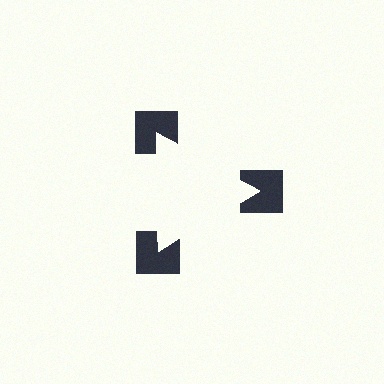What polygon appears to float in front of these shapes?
An illusory triangle — its edges are inferred from the aligned wedge cuts in the notched squares, not physically drawn.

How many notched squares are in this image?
There are 3 — one at each vertex of the illusory triangle.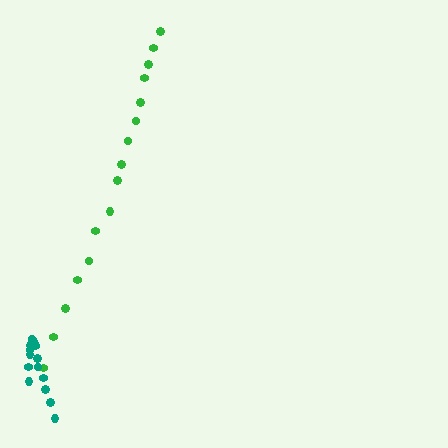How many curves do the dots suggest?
There are 2 distinct paths.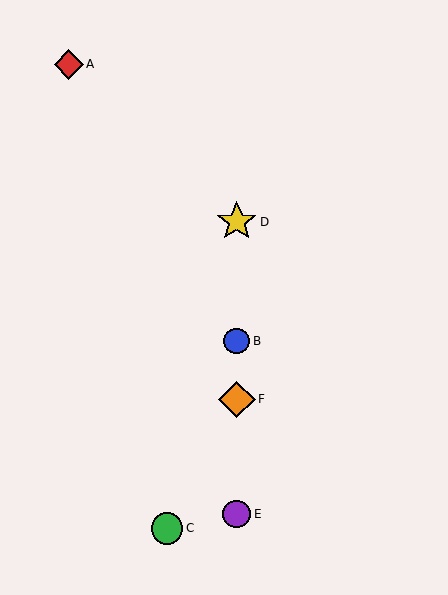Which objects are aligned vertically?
Objects B, D, E, F are aligned vertically.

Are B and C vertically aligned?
No, B is at x≈237 and C is at x≈167.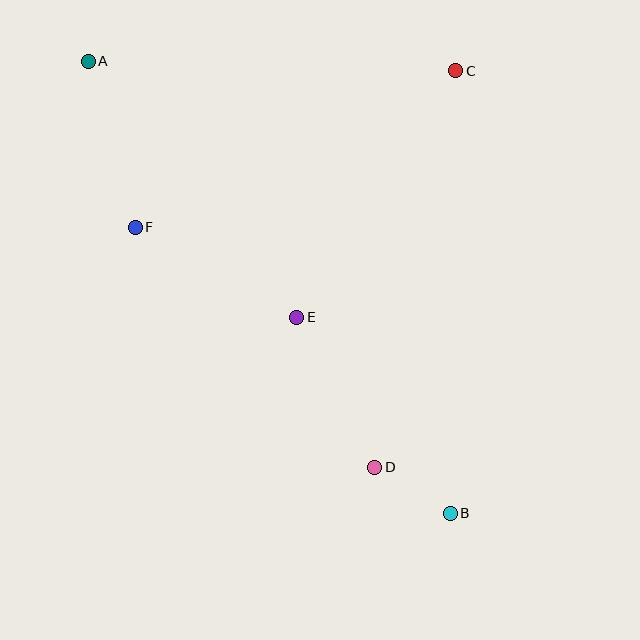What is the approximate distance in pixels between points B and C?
The distance between B and C is approximately 443 pixels.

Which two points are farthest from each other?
Points A and B are farthest from each other.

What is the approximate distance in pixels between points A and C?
The distance between A and C is approximately 367 pixels.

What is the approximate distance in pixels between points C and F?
The distance between C and F is approximately 356 pixels.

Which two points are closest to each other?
Points B and D are closest to each other.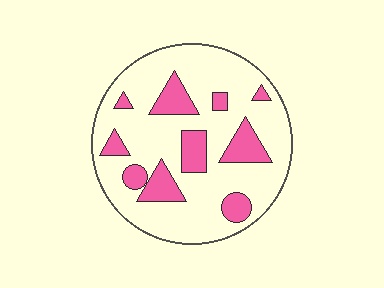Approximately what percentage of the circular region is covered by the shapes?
Approximately 20%.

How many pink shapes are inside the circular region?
10.